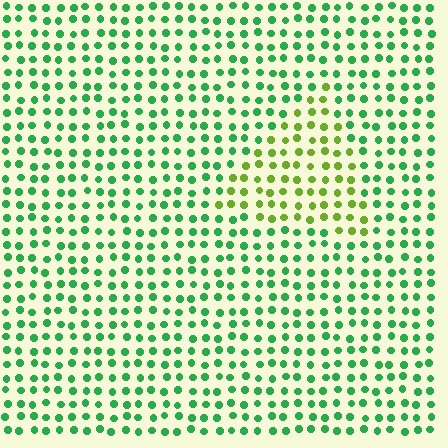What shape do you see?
I see a triangle.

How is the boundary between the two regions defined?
The boundary is defined purely by a slight shift in hue (about 46 degrees). Spacing, size, and orientation are identical on both sides.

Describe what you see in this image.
The image is filled with small green elements in a uniform arrangement. A triangle-shaped region is visible where the elements are tinted to a slightly different hue, forming a subtle color boundary.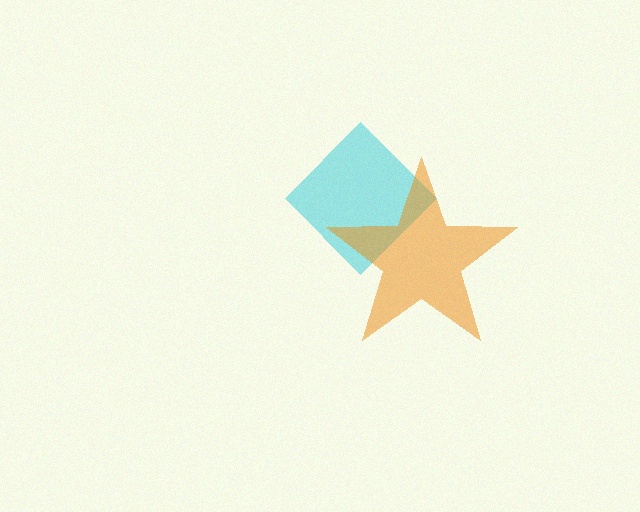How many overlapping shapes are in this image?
There are 2 overlapping shapes in the image.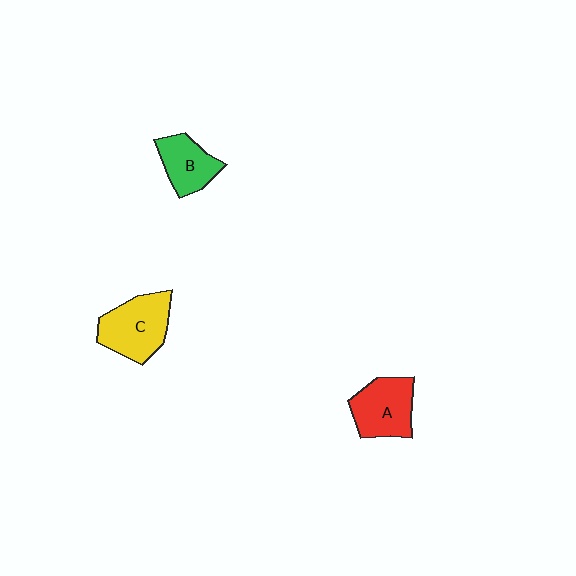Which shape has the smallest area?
Shape B (green).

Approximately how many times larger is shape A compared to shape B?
Approximately 1.3 times.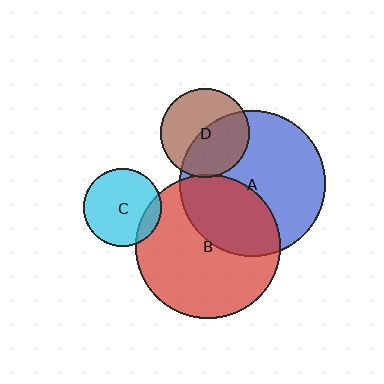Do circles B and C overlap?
Yes.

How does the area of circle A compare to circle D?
Approximately 2.7 times.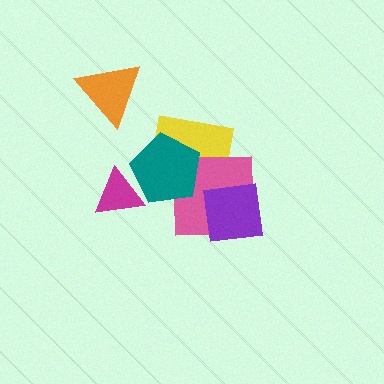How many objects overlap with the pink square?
3 objects overlap with the pink square.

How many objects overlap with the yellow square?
2 objects overlap with the yellow square.